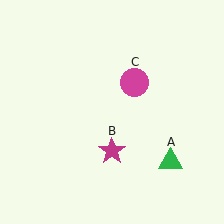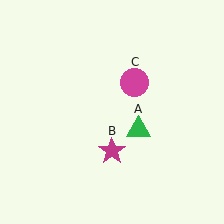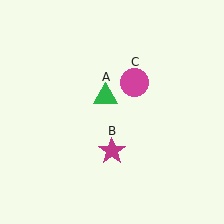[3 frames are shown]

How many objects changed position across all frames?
1 object changed position: green triangle (object A).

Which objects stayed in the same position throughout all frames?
Magenta star (object B) and magenta circle (object C) remained stationary.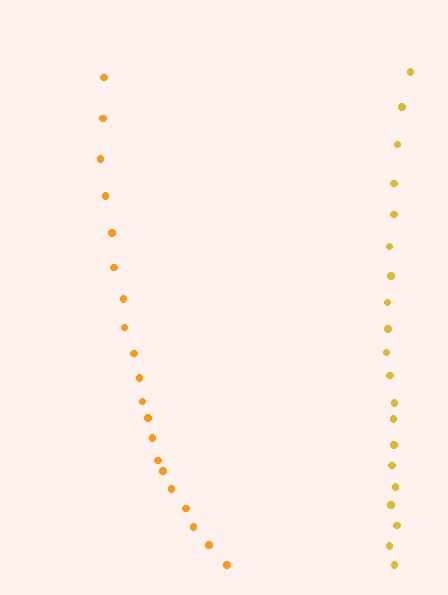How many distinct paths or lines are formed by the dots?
There are 2 distinct paths.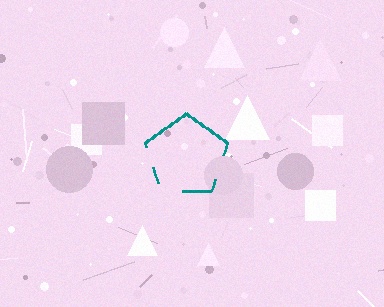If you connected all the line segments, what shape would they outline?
They would outline a pentagon.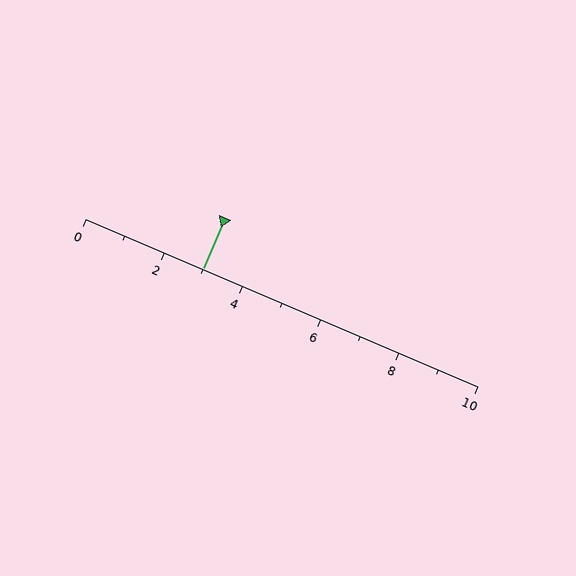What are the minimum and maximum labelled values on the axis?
The axis runs from 0 to 10.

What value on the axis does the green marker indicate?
The marker indicates approximately 3.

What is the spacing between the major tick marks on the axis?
The major ticks are spaced 2 apart.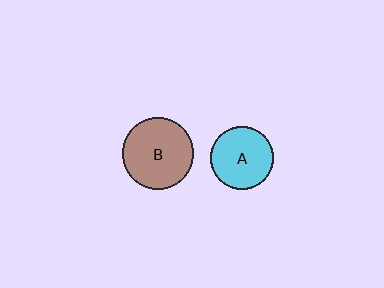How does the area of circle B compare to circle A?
Approximately 1.3 times.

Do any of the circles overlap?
No, none of the circles overlap.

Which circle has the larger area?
Circle B (brown).